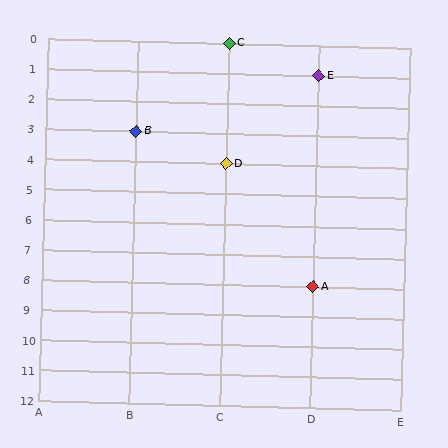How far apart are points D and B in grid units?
Points D and B are 1 column and 1 row apart (about 1.4 grid units diagonally).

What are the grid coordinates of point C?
Point C is at grid coordinates (C, 0).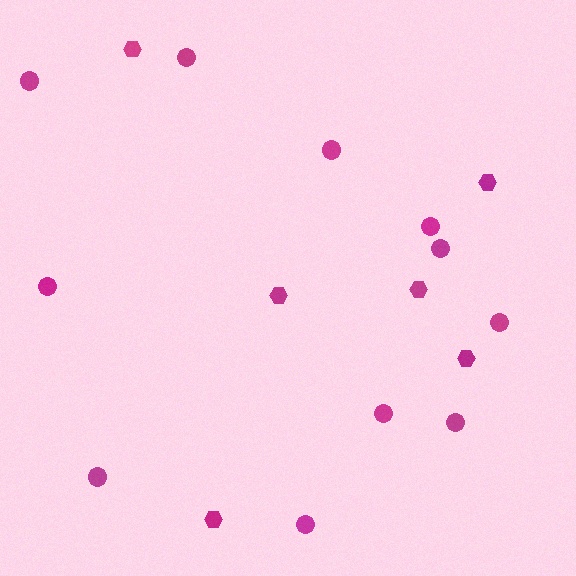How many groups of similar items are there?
There are 2 groups: one group of hexagons (6) and one group of circles (11).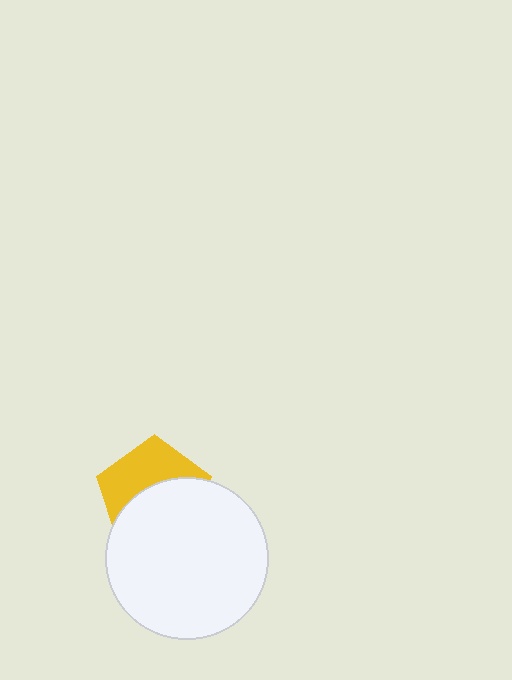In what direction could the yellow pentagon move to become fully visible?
The yellow pentagon could move up. That would shift it out from behind the white circle entirely.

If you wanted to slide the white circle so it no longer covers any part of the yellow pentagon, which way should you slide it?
Slide it down — that is the most direct way to separate the two shapes.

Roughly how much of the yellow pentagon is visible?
About half of it is visible (roughly 45%).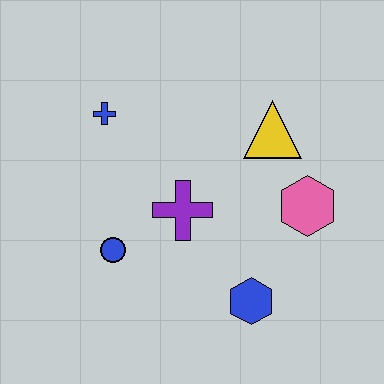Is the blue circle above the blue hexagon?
Yes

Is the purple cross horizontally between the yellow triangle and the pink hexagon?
No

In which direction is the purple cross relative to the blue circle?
The purple cross is to the right of the blue circle.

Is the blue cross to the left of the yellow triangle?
Yes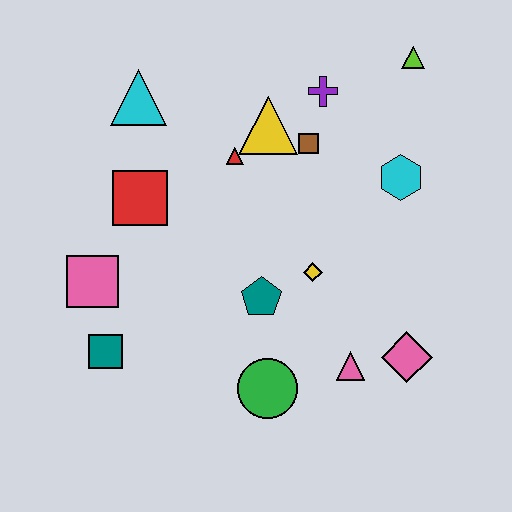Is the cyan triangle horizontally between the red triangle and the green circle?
No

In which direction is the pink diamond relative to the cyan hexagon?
The pink diamond is below the cyan hexagon.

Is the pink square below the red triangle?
Yes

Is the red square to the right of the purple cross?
No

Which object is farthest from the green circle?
The lime triangle is farthest from the green circle.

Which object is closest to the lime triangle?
The purple cross is closest to the lime triangle.